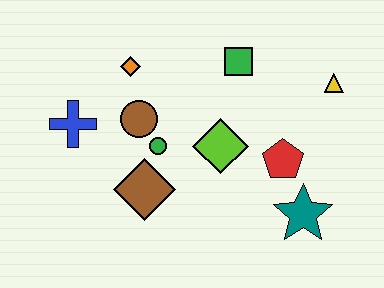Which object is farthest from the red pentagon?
The blue cross is farthest from the red pentagon.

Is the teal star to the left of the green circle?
No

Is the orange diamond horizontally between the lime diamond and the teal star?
No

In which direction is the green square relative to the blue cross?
The green square is to the right of the blue cross.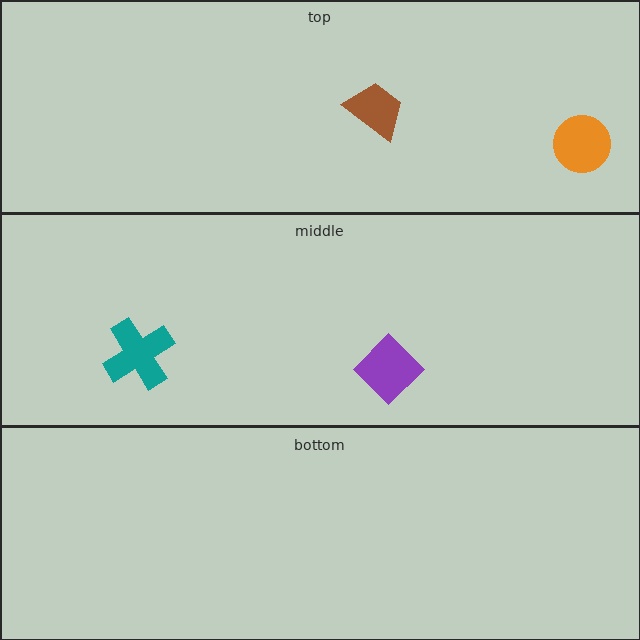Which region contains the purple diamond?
The middle region.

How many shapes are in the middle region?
2.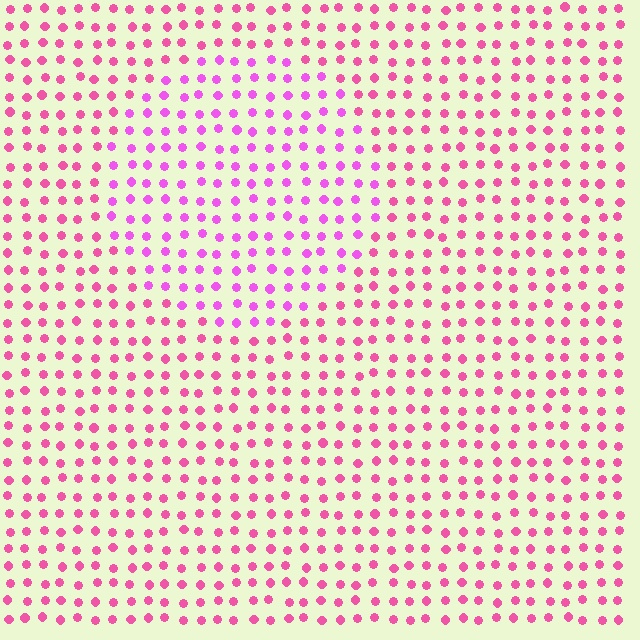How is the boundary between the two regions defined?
The boundary is defined purely by a slight shift in hue (about 27 degrees). Spacing, size, and orientation are identical on both sides.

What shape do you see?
I see a circle.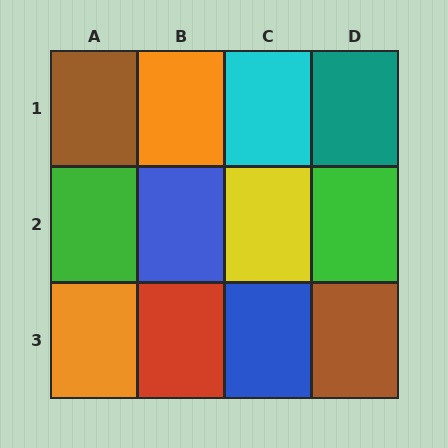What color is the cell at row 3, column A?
Orange.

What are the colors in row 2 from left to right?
Green, blue, yellow, green.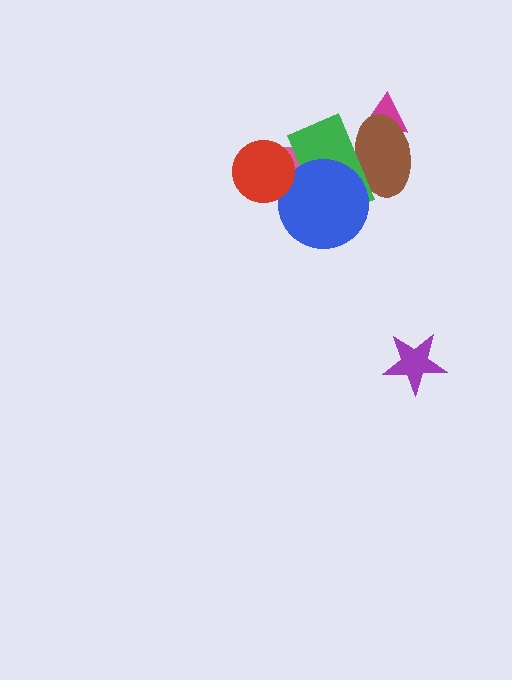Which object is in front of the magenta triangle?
The brown ellipse is in front of the magenta triangle.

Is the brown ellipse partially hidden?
Yes, it is partially covered by another shape.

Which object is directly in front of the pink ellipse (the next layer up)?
The green rectangle is directly in front of the pink ellipse.